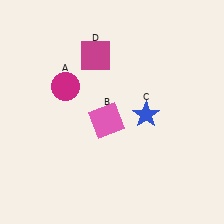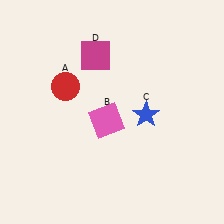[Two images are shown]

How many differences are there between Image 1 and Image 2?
There is 1 difference between the two images.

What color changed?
The circle (A) changed from magenta in Image 1 to red in Image 2.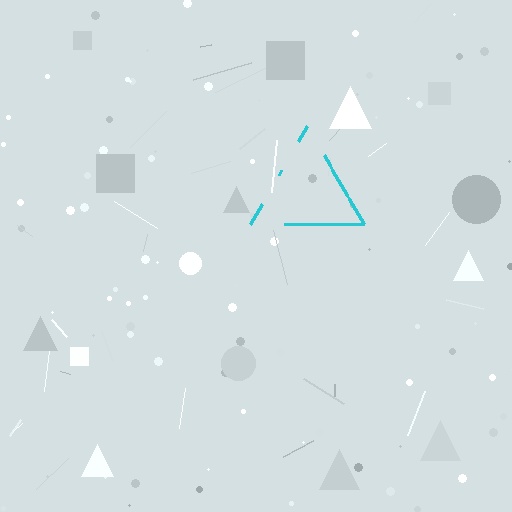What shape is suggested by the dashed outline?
The dashed outline suggests a triangle.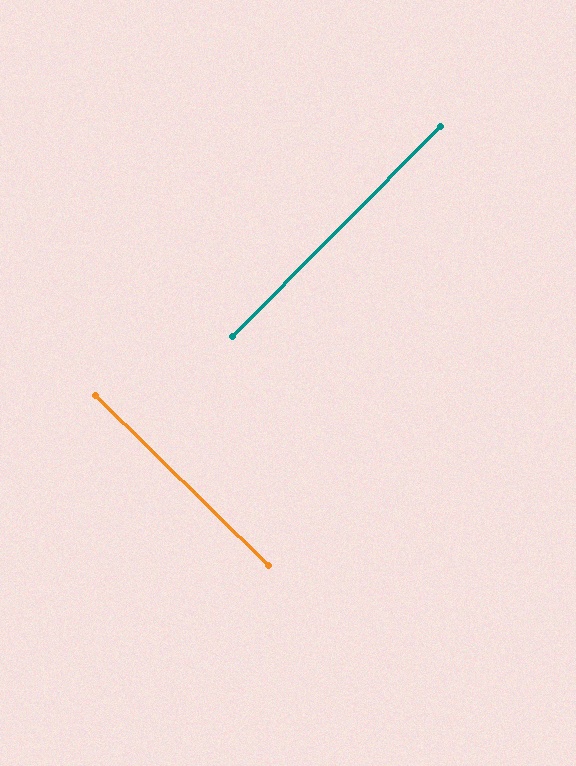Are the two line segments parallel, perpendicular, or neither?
Perpendicular — they meet at approximately 90°.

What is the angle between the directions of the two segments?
Approximately 90 degrees.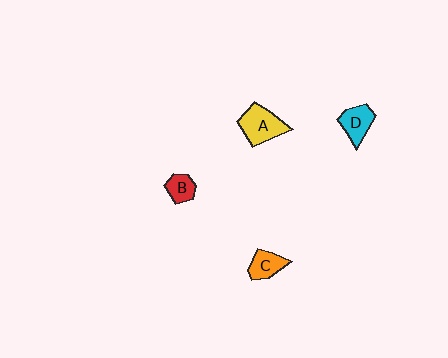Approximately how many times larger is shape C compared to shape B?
Approximately 1.2 times.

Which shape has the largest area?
Shape A (yellow).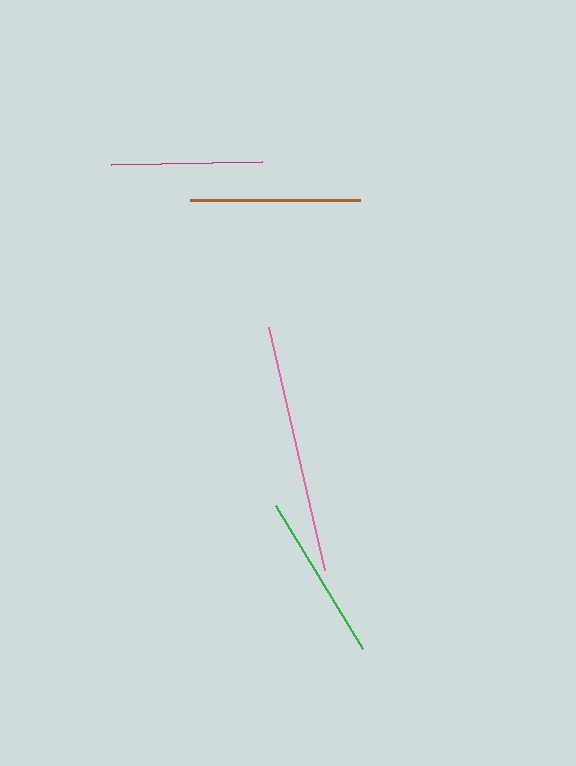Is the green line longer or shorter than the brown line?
The brown line is longer than the green line.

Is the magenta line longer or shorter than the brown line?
The brown line is longer than the magenta line.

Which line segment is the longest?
The pink line is the longest at approximately 249 pixels.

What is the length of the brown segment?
The brown segment is approximately 170 pixels long.